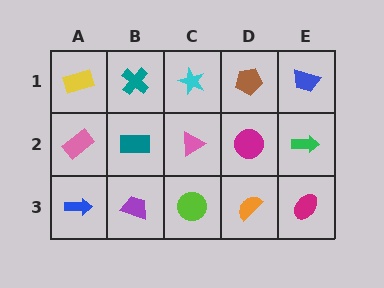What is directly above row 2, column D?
A brown pentagon.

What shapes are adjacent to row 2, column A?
A yellow rectangle (row 1, column A), a blue arrow (row 3, column A), a teal rectangle (row 2, column B).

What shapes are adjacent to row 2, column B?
A teal cross (row 1, column B), a purple trapezoid (row 3, column B), a pink rectangle (row 2, column A), a pink triangle (row 2, column C).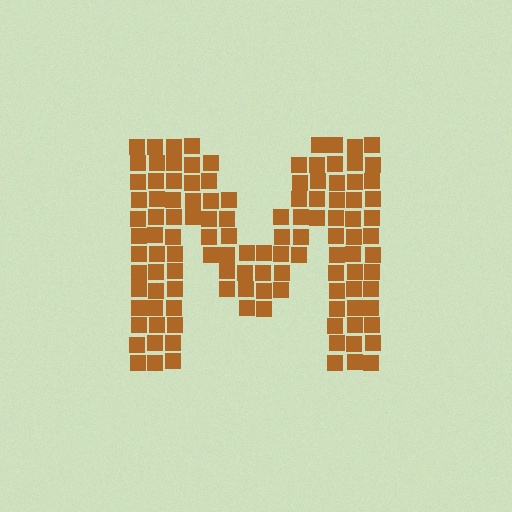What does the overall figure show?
The overall figure shows the letter M.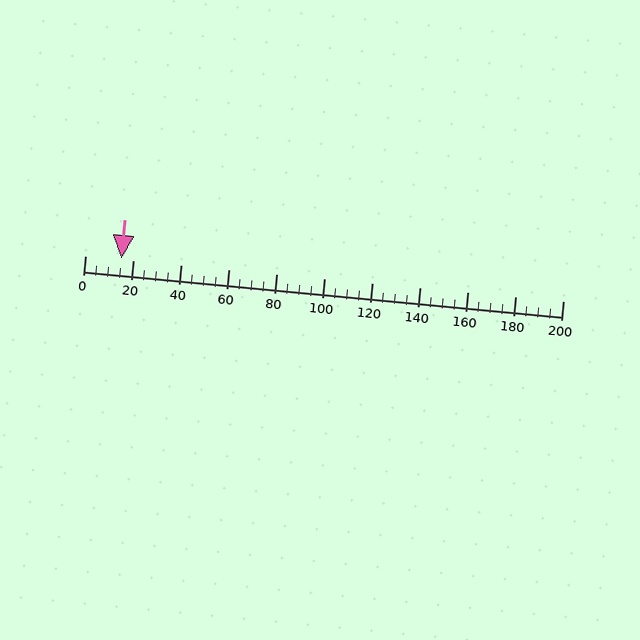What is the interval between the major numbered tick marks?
The major tick marks are spaced 20 units apart.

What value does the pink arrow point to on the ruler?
The pink arrow points to approximately 15.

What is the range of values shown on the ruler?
The ruler shows values from 0 to 200.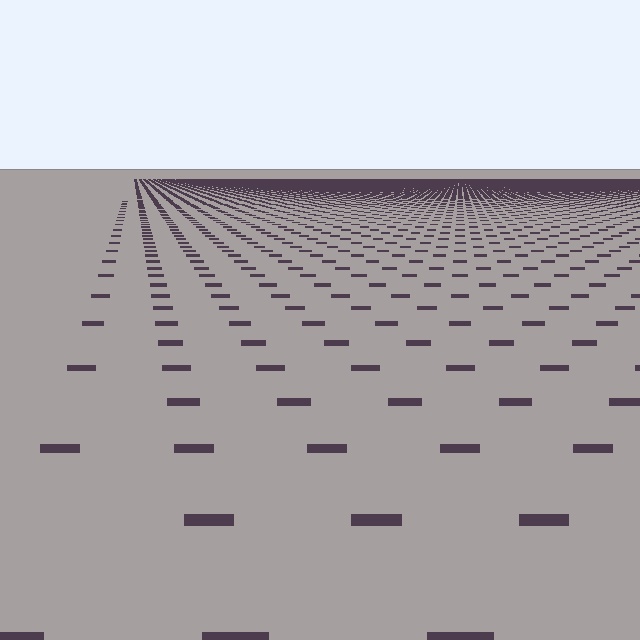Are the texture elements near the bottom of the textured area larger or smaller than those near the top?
Larger. Near the bottom, elements are closer to the viewer and appear at a bigger on-screen size.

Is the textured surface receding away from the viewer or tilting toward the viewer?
The surface is receding away from the viewer. Texture elements get smaller and denser toward the top.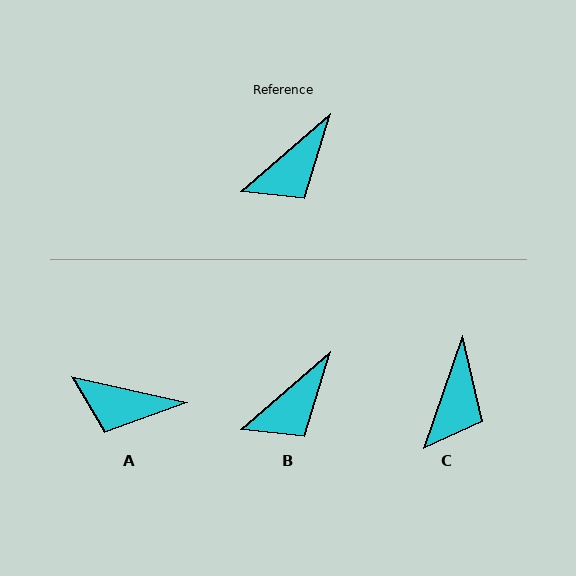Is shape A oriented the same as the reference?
No, it is off by about 53 degrees.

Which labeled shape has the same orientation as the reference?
B.